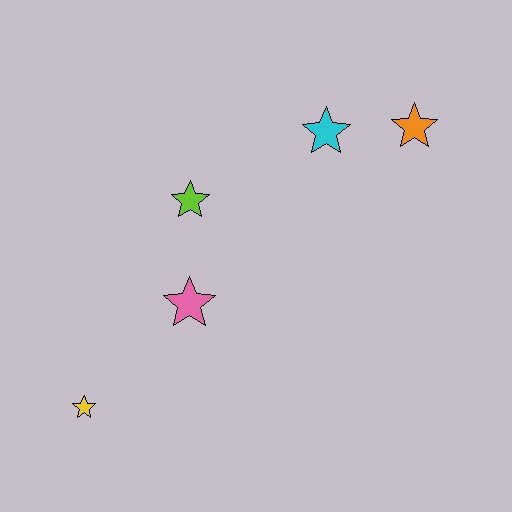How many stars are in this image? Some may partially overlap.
There are 5 stars.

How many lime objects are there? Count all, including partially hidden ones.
There is 1 lime object.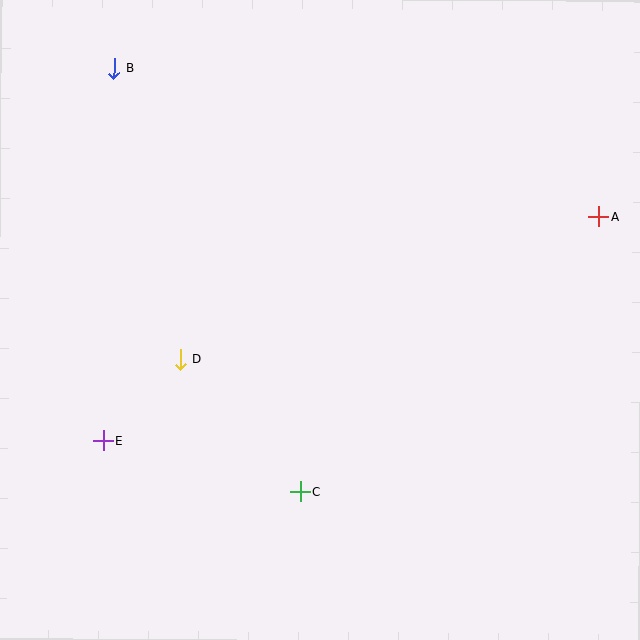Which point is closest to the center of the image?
Point D at (180, 360) is closest to the center.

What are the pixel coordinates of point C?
Point C is at (300, 492).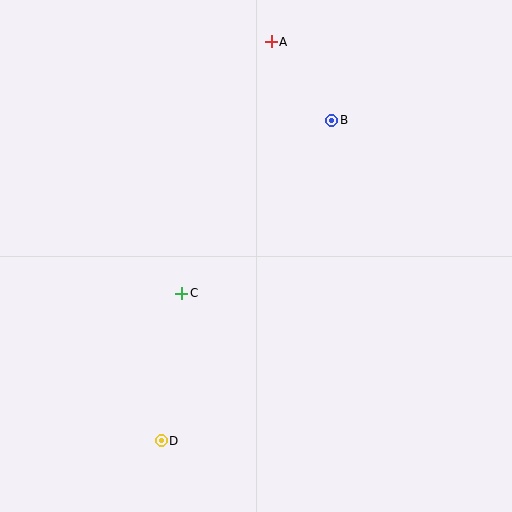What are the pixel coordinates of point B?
Point B is at (332, 120).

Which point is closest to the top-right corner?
Point B is closest to the top-right corner.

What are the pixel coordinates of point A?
Point A is at (271, 42).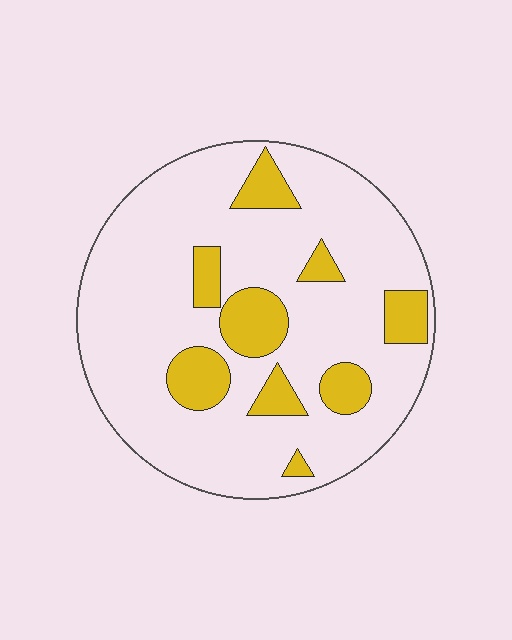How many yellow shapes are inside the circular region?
9.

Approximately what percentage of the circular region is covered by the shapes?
Approximately 20%.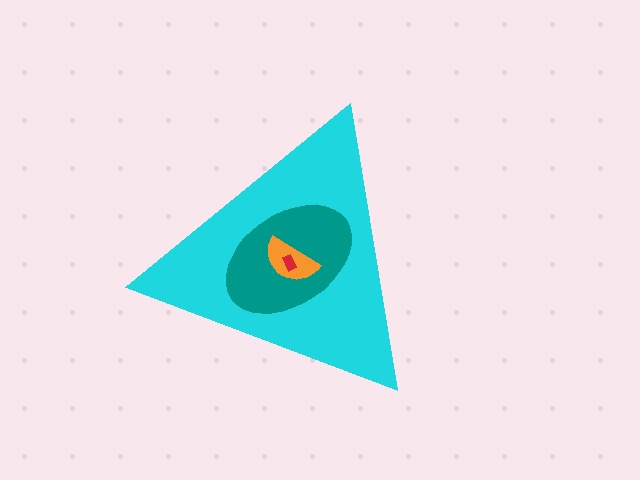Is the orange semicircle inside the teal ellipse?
Yes.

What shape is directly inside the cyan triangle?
The teal ellipse.